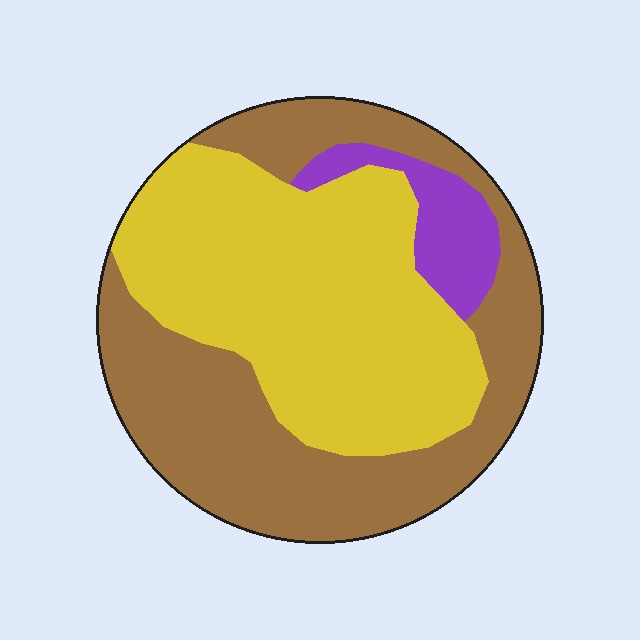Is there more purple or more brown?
Brown.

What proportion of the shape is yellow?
Yellow covers about 45% of the shape.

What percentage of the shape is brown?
Brown takes up between a third and a half of the shape.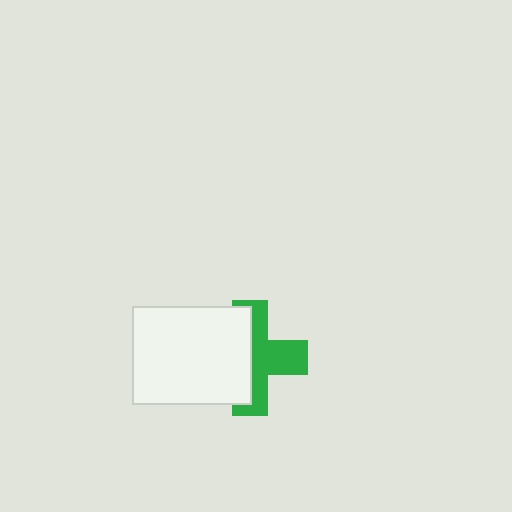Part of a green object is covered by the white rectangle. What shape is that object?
It is a cross.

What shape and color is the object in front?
The object in front is a white rectangle.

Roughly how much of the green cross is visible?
About half of it is visible (roughly 51%).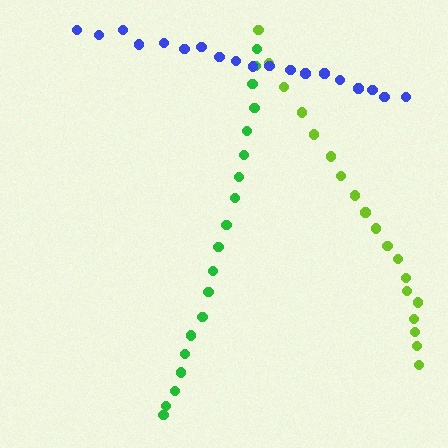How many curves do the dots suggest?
There are 3 distinct paths.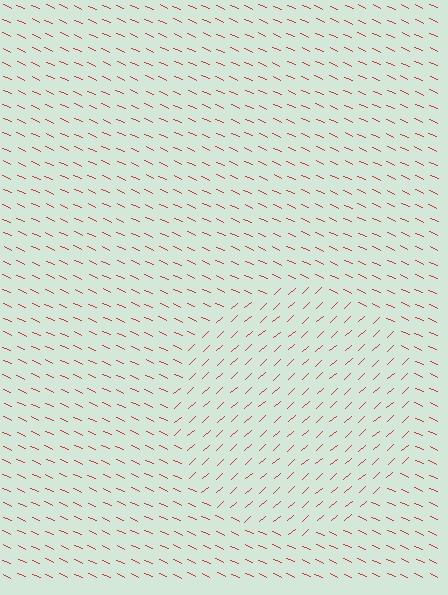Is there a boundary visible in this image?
Yes, there is a texture boundary formed by a change in line orientation.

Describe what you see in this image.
The image is filled with small red line segments. A circle region in the image has lines oriented differently from the surrounding lines, creating a visible texture boundary.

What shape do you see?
I see a circle.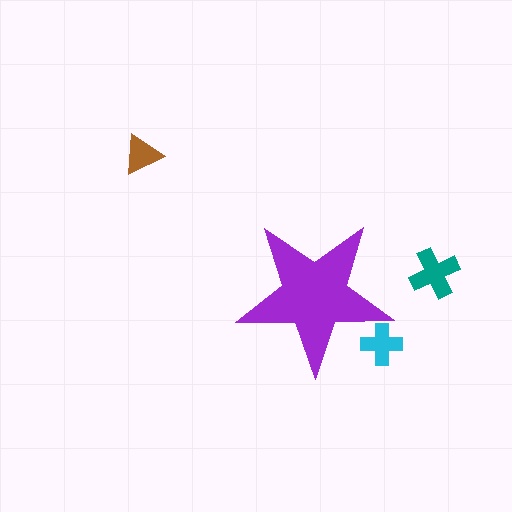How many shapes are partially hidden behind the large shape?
1 shape is partially hidden.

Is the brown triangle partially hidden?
No, the brown triangle is fully visible.